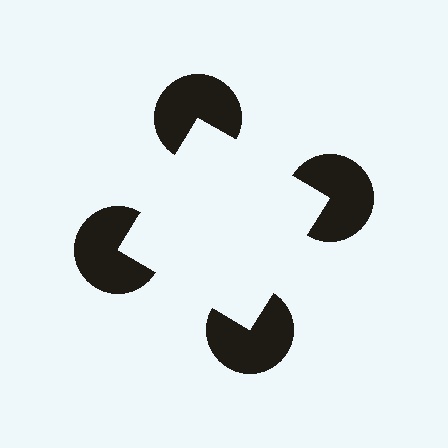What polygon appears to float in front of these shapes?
An illusory square — its edges are inferred from the aligned wedge cuts in the pac-man discs, not physically drawn.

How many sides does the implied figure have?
4 sides.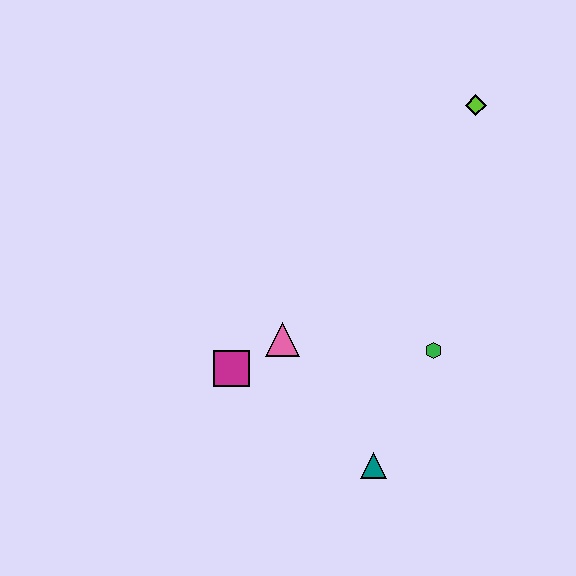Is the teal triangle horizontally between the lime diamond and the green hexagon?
No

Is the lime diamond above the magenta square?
Yes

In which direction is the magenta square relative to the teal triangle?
The magenta square is to the left of the teal triangle.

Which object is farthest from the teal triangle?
The lime diamond is farthest from the teal triangle.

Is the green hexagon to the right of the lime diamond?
No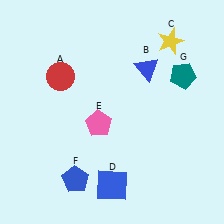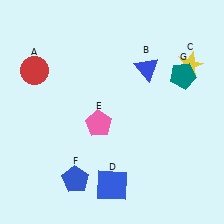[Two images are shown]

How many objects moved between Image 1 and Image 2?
2 objects moved between the two images.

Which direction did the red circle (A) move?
The red circle (A) moved left.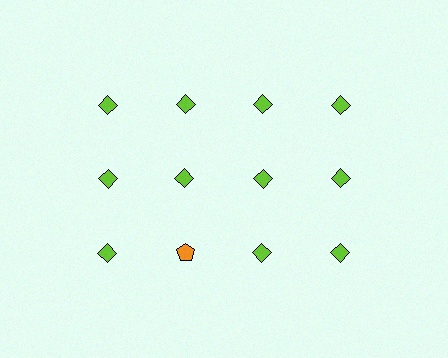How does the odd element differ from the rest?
It differs in both color (orange instead of lime) and shape (pentagon instead of diamond).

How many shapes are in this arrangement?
There are 12 shapes arranged in a grid pattern.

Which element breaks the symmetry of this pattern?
The orange pentagon in the third row, second from left column breaks the symmetry. All other shapes are lime diamonds.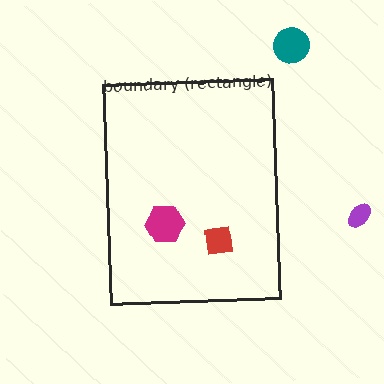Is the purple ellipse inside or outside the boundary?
Outside.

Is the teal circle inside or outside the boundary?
Outside.